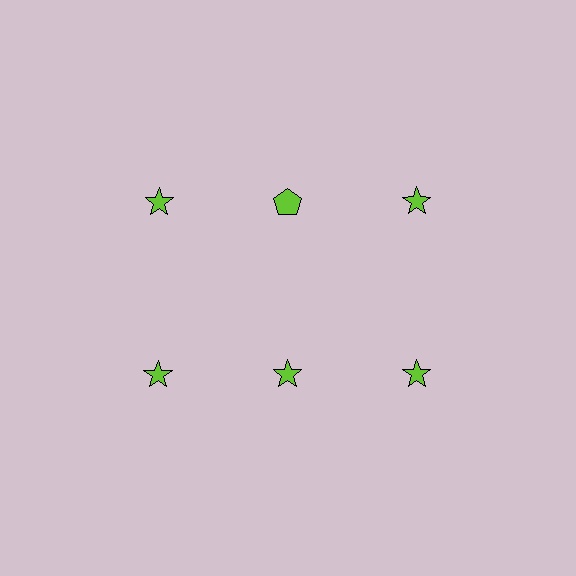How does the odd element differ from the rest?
It has a different shape: pentagon instead of star.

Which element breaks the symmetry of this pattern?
The lime pentagon in the top row, second from left column breaks the symmetry. All other shapes are lime stars.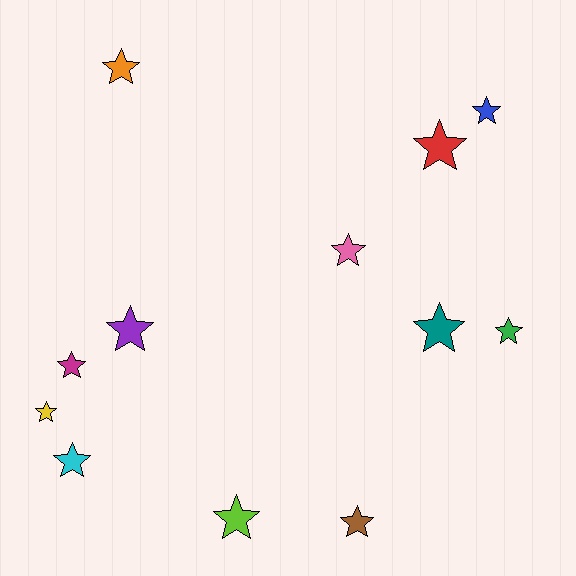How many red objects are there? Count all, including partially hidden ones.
There is 1 red object.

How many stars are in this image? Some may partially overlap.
There are 12 stars.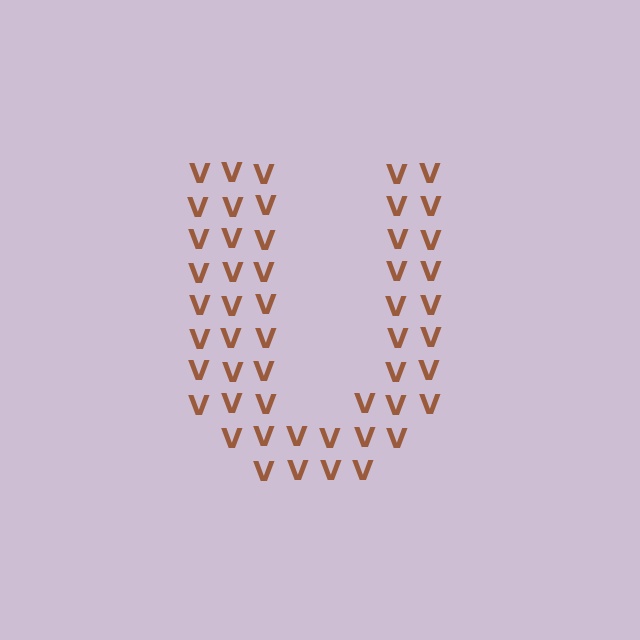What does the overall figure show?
The overall figure shows the letter U.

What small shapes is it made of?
It is made of small letter V's.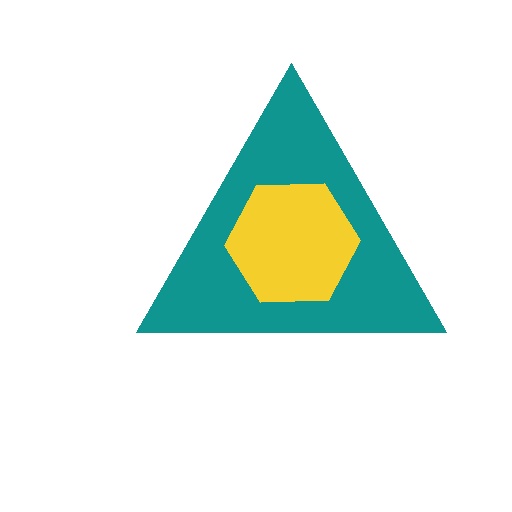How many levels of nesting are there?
2.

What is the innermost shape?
The yellow hexagon.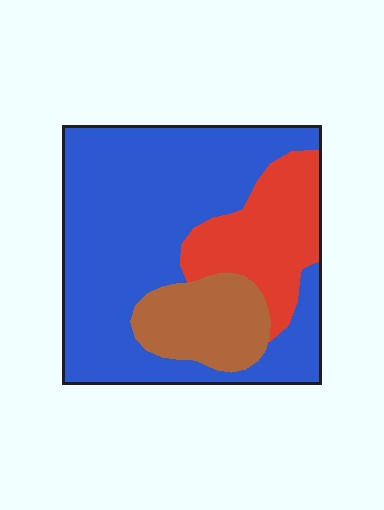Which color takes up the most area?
Blue, at roughly 65%.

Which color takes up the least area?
Brown, at roughly 15%.